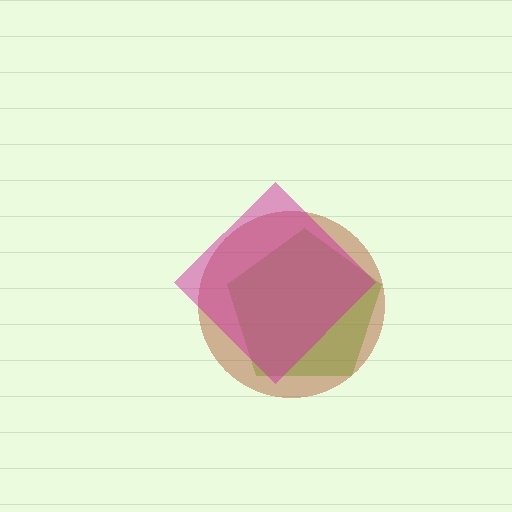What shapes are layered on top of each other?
The layered shapes are: a lime pentagon, a brown circle, a magenta diamond.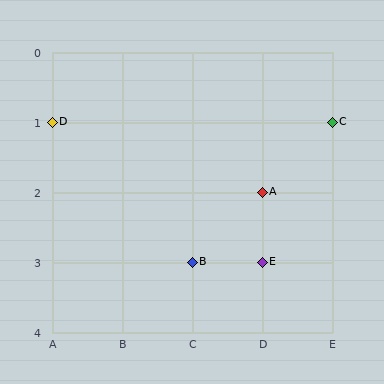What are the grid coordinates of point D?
Point D is at grid coordinates (A, 1).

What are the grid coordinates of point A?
Point A is at grid coordinates (D, 2).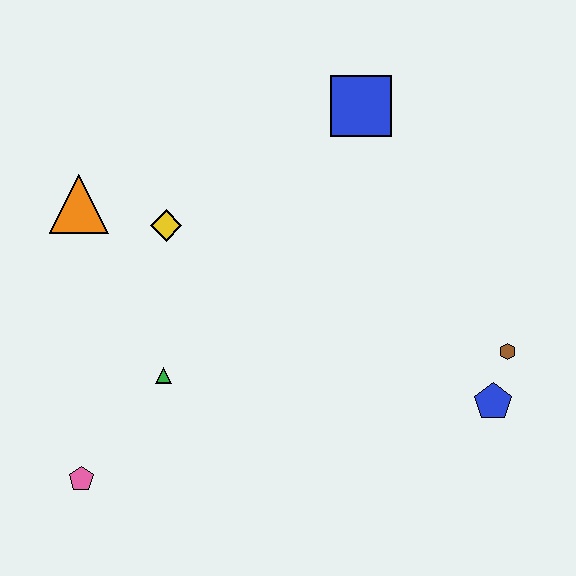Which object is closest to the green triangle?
The pink pentagon is closest to the green triangle.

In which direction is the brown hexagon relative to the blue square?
The brown hexagon is below the blue square.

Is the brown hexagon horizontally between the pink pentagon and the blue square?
No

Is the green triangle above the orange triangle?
No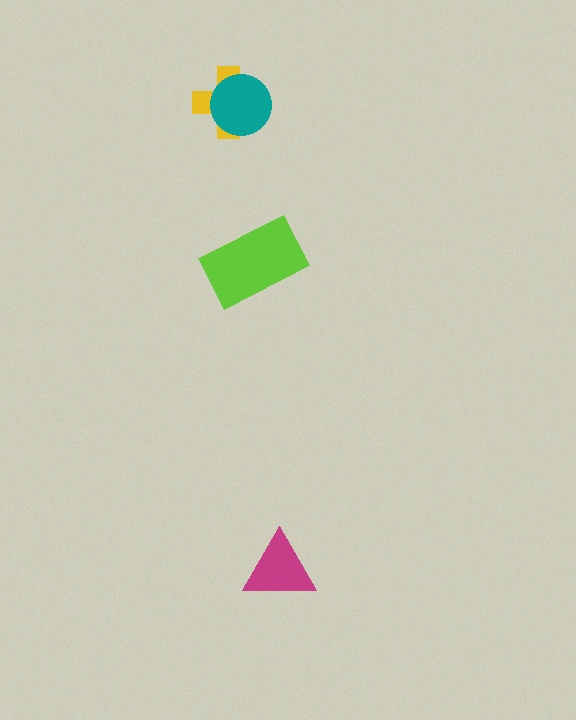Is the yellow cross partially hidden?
Yes, it is partially covered by another shape.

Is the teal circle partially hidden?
No, no other shape covers it.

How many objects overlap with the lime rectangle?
0 objects overlap with the lime rectangle.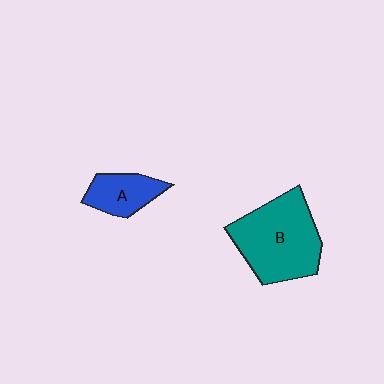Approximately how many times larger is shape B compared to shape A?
Approximately 2.3 times.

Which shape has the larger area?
Shape B (teal).